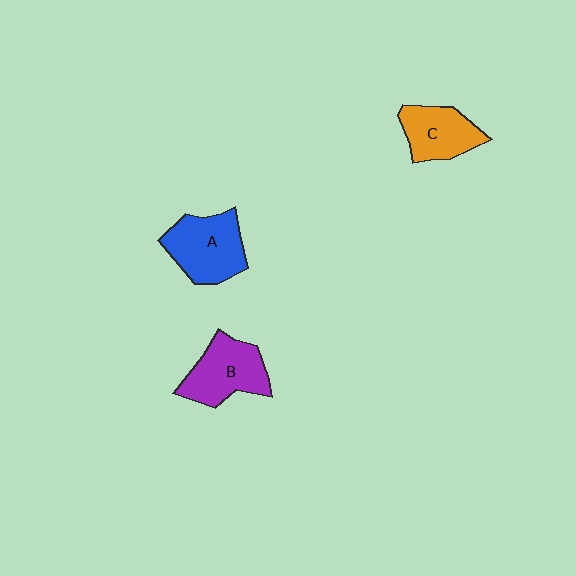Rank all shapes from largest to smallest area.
From largest to smallest: A (blue), B (purple), C (orange).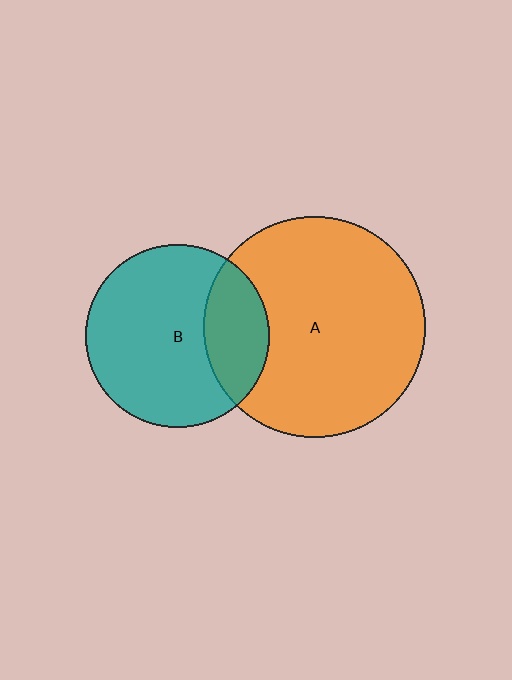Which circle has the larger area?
Circle A (orange).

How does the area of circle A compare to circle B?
Approximately 1.5 times.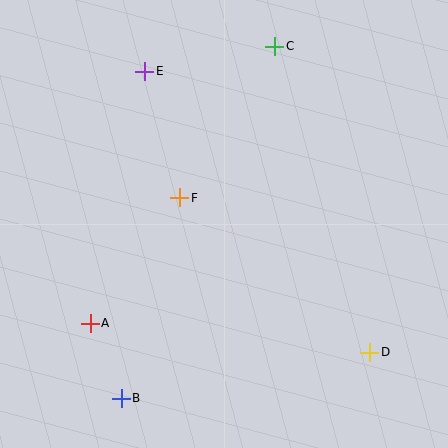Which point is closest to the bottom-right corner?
Point D is closest to the bottom-right corner.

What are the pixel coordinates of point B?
Point B is at (121, 398).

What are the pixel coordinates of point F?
Point F is at (180, 198).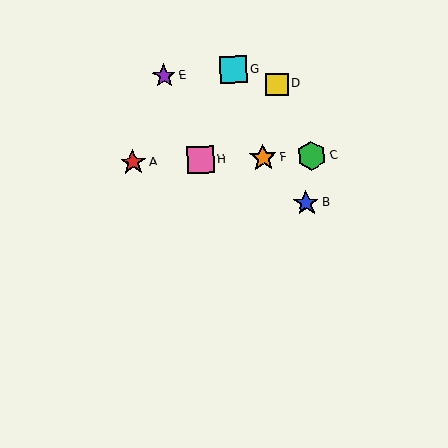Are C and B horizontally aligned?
No, C is at y≈156 and B is at y≈203.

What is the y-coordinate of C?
Object C is at y≈156.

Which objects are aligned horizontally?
Objects A, C, F, H are aligned horizontally.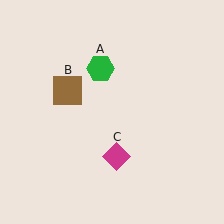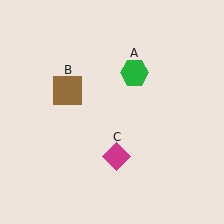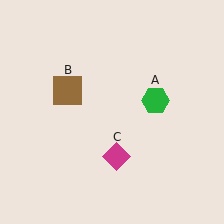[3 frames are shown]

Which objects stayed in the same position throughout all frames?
Brown square (object B) and magenta diamond (object C) remained stationary.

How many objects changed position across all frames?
1 object changed position: green hexagon (object A).